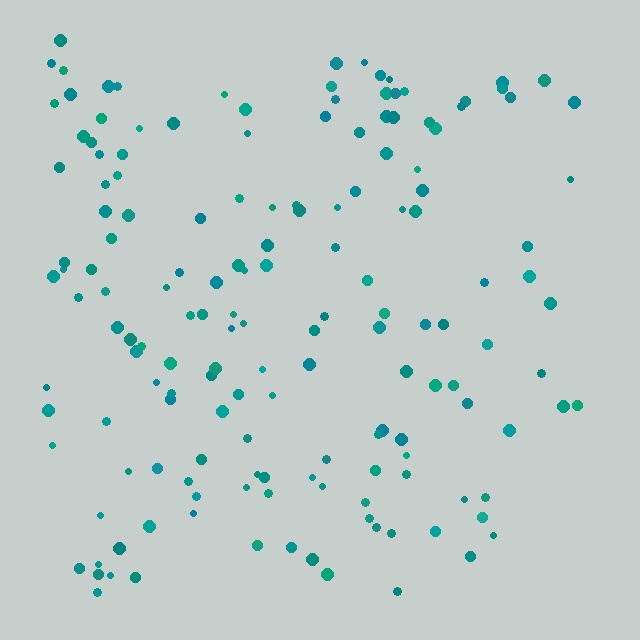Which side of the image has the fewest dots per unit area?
The right.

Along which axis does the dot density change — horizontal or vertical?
Horizontal.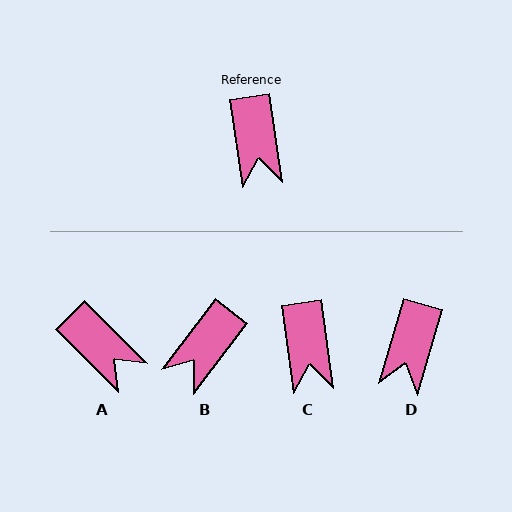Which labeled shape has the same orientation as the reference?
C.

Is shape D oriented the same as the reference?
No, it is off by about 25 degrees.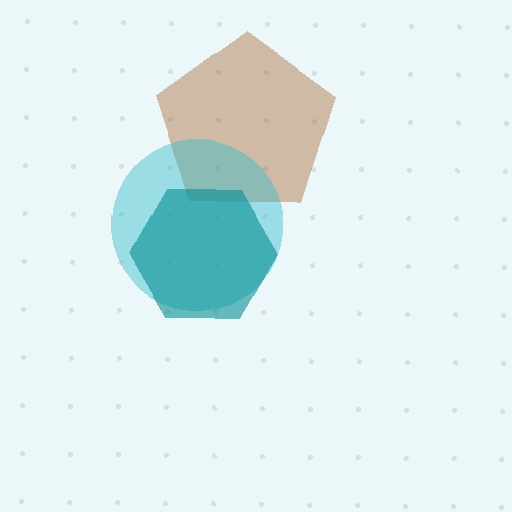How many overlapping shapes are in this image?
There are 3 overlapping shapes in the image.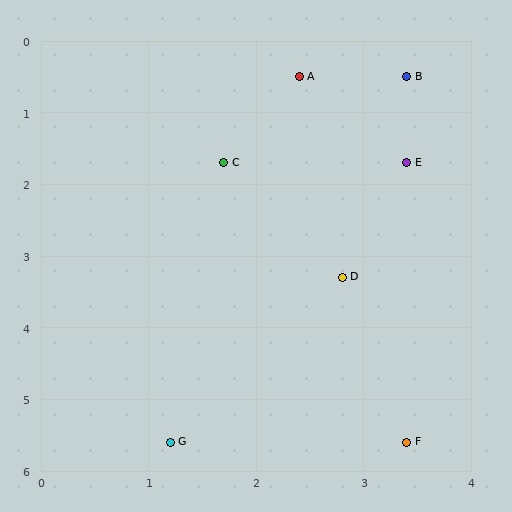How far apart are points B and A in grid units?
Points B and A are about 1.0 grid units apart.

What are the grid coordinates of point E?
Point E is at approximately (3.4, 1.7).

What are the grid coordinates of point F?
Point F is at approximately (3.4, 5.6).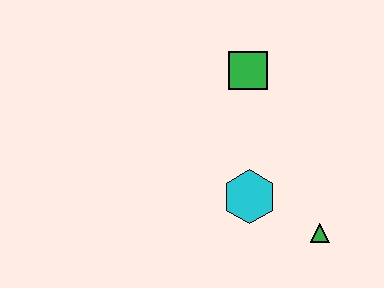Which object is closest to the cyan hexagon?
The green triangle is closest to the cyan hexagon.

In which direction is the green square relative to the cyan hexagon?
The green square is above the cyan hexagon.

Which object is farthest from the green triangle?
The green square is farthest from the green triangle.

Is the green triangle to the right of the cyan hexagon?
Yes